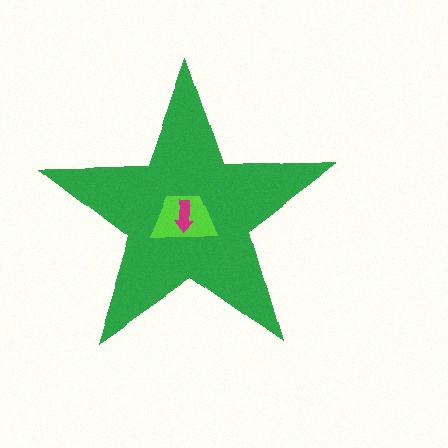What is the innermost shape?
The magenta arrow.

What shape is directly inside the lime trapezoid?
The magenta arrow.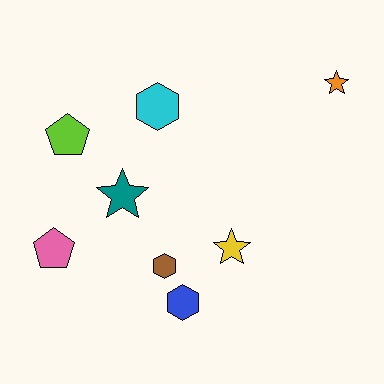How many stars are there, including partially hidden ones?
There are 3 stars.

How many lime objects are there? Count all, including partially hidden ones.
There is 1 lime object.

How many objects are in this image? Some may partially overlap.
There are 8 objects.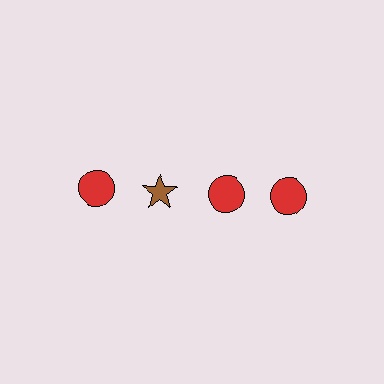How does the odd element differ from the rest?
It differs in both color (brown instead of red) and shape (star instead of circle).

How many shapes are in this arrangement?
There are 4 shapes arranged in a grid pattern.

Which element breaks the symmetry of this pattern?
The brown star in the top row, second from left column breaks the symmetry. All other shapes are red circles.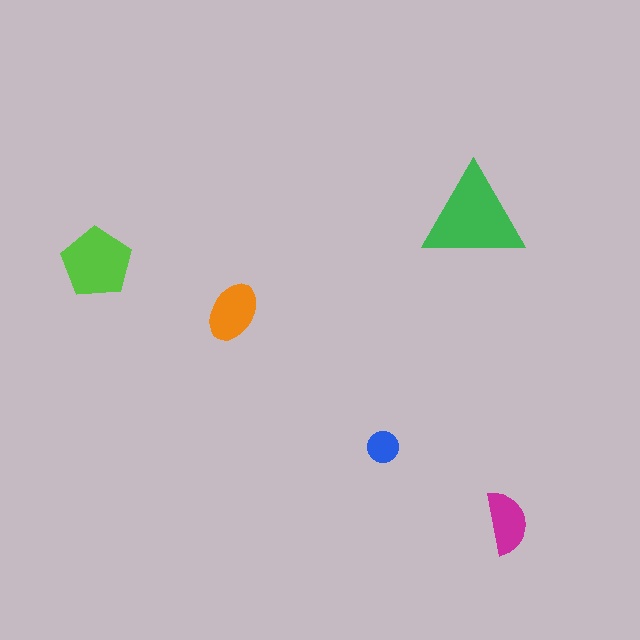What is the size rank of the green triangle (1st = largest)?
1st.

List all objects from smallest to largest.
The blue circle, the magenta semicircle, the orange ellipse, the lime pentagon, the green triangle.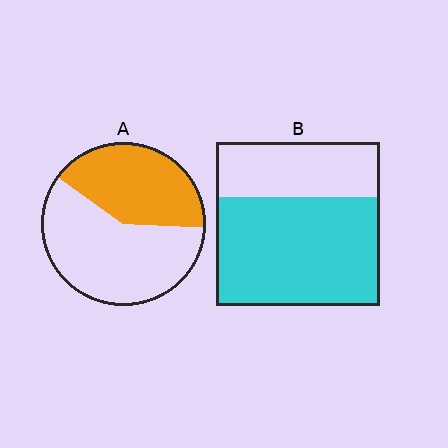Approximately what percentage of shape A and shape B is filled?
A is approximately 40% and B is approximately 65%.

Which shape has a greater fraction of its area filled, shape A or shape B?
Shape B.